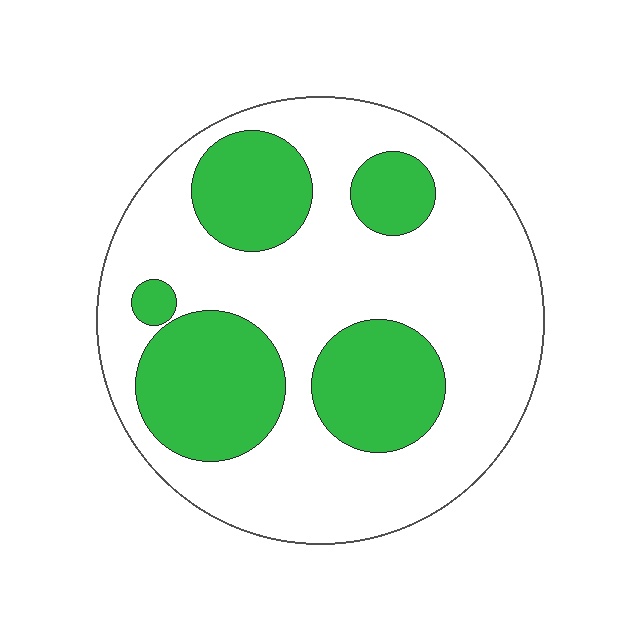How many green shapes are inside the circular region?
5.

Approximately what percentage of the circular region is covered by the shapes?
Approximately 30%.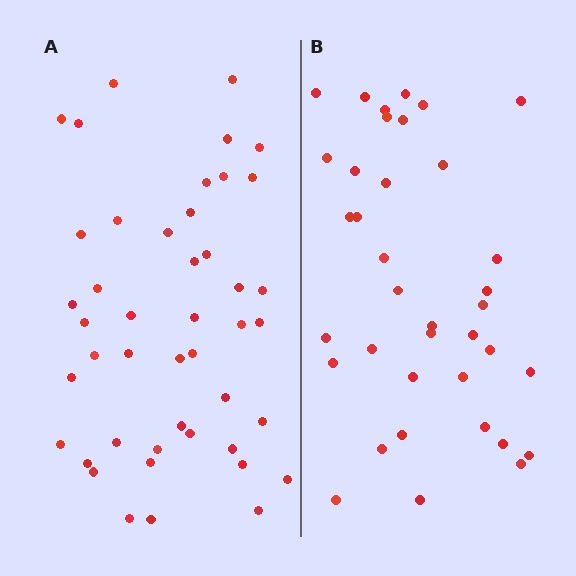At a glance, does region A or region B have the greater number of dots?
Region A (the left region) has more dots.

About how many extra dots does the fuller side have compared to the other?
Region A has roughly 8 or so more dots than region B.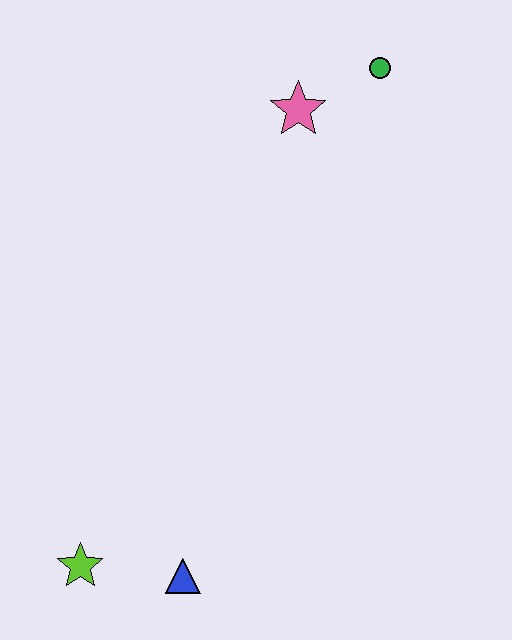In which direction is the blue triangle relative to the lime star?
The blue triangle is to the right of the lime star.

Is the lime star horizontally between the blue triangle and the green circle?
No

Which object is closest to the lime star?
The blue triangle is closest to the lime star.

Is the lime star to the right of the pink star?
No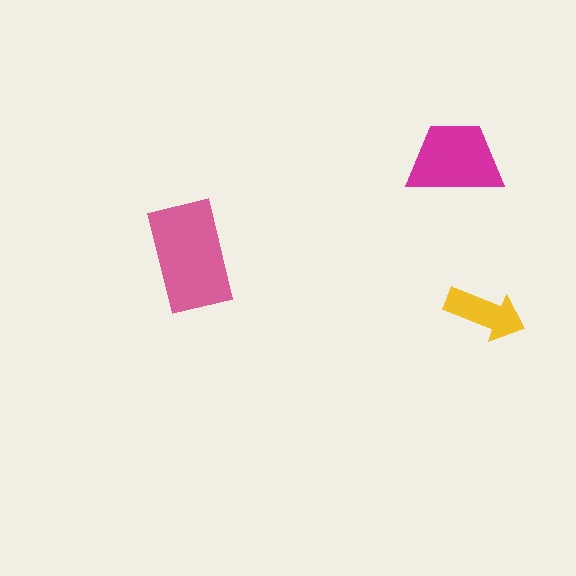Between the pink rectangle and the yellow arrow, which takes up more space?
The pink rectangle.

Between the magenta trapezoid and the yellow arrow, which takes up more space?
The magenta trapezoid.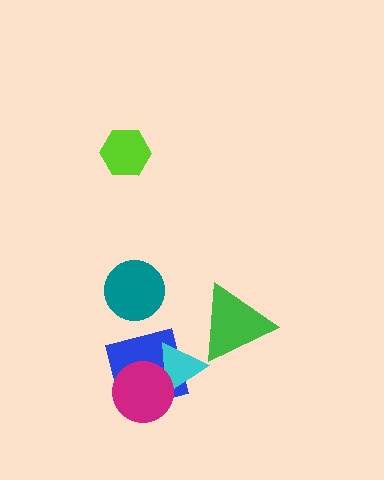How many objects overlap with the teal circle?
0 objects overlap with the teal circle.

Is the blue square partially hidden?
Yes, it is partially covered by another shape.